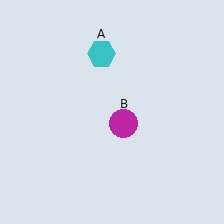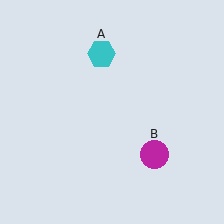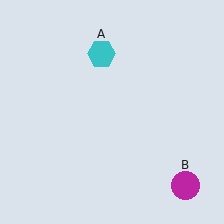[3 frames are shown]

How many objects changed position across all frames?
1 object changed position: magenta circle (object B).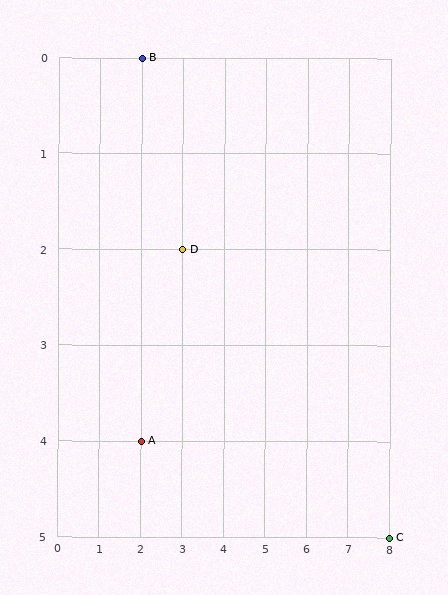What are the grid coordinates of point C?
Point C is at grid coordinates (8, 5).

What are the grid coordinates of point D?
Point D is at grid coordinates (3, 2).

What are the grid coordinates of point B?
Point B is at grid coordinates (2, 0).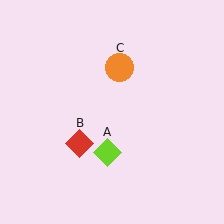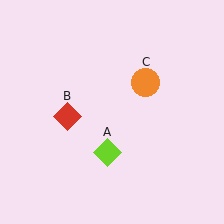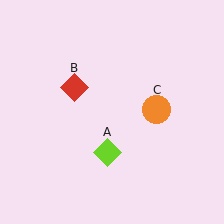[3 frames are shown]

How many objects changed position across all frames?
2 objects changed position: red diamond (object B), orange circle (object C).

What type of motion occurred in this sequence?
The red diamond (object B), orange circle (object C) rotated clockwise around the center of the scene.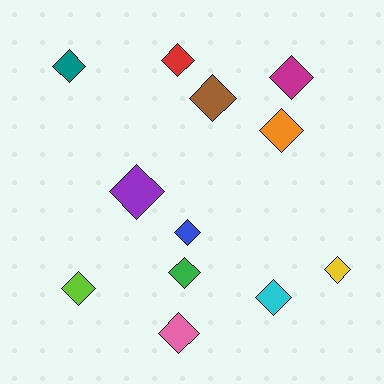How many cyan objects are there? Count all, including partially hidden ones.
There is 1 cyan object.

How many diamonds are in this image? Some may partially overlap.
There are 12 diamonds.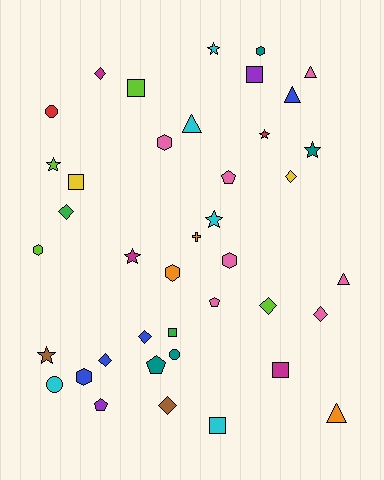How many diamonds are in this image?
There are 8 diamonds.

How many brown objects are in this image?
There are 2 brown objects.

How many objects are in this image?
There are 40 objects.